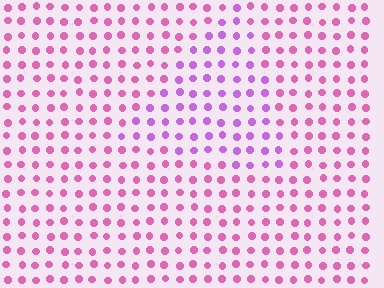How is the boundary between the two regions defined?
The boundary is defined purely by a slight shift in hue (about 33 degrees). Spacing, size, and orientation are identical on both sides.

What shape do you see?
I see a triangle.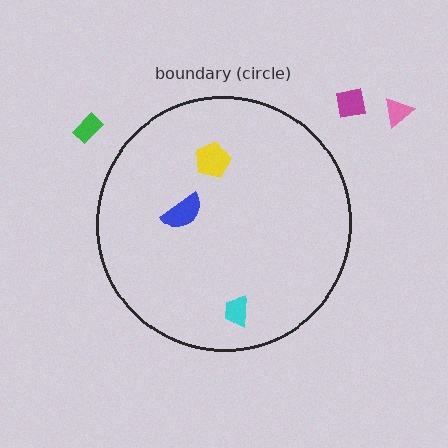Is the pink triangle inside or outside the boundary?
Outside.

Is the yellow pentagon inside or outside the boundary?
Inside.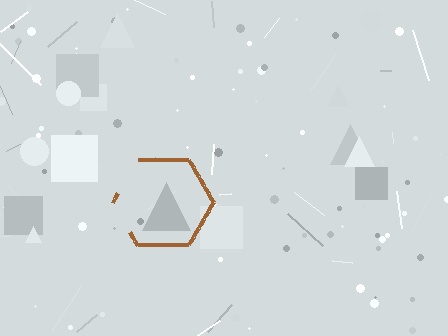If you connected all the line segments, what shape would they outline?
They would outline a hexagon.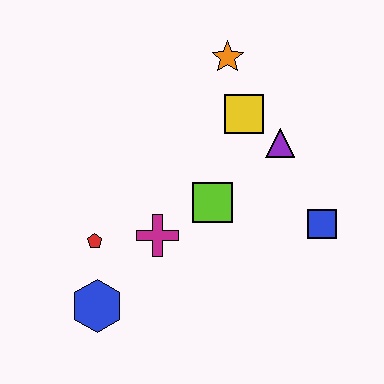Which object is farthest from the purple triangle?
The blue hexagon is farthest from the purple triangle.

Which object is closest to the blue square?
The purple triangle is closest to the blue square.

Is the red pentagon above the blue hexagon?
Yes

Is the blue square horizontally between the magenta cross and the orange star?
No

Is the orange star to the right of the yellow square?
No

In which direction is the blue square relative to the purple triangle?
The blue square is below the purple triangle.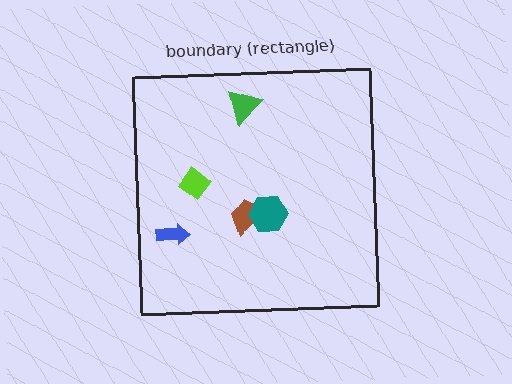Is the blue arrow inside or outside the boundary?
Inside.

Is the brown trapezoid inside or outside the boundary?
Inside.